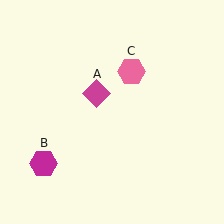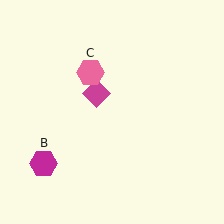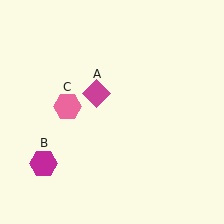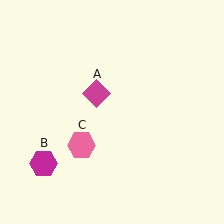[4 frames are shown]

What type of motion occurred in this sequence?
The pink hexagon (object C) rotated counterclockwise around the center of the scene.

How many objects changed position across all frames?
1 object changed position: pink hexagon (object C).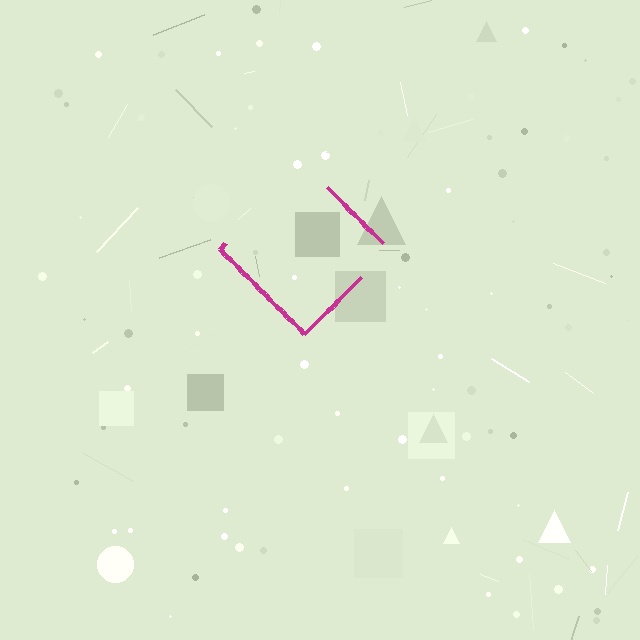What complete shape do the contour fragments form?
The contour fragments form a diamond.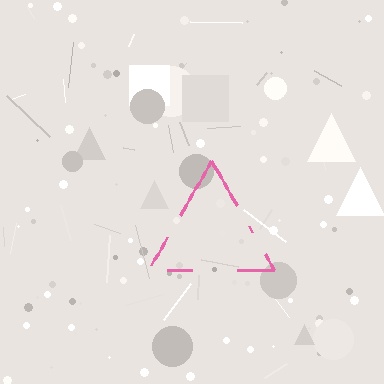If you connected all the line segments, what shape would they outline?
They would outline a triangle.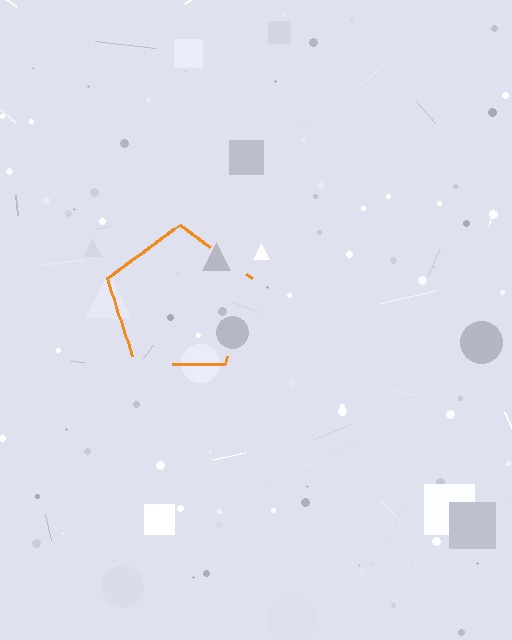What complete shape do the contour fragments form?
The contour fragments form a pentagon.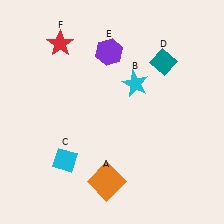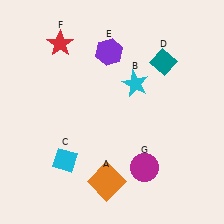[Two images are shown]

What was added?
A magenta circle (G) was added in Image 2.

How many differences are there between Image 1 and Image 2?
There is 1 difference between the two images.